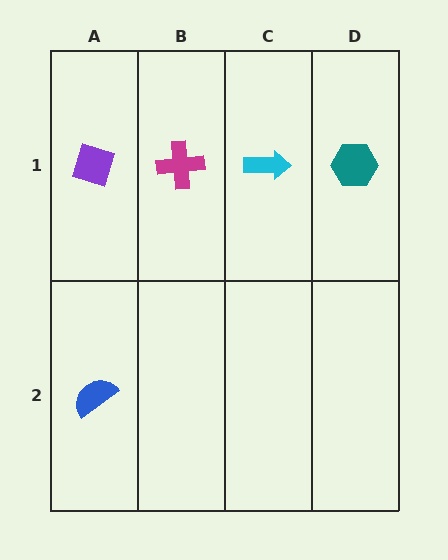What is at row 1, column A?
A purple diamond.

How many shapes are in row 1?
4 shapes.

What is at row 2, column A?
A blue semicircle.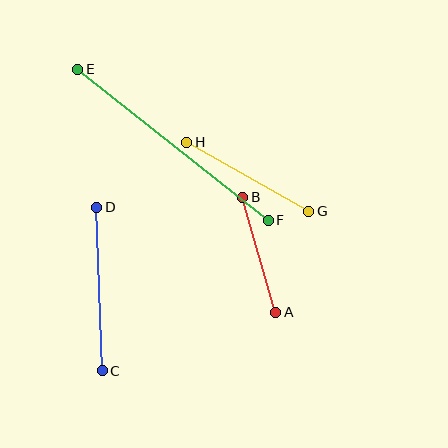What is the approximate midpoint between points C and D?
The midpoint is at approximately (99, 289) pixels.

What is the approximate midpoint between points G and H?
The midpoint is at approximately (248, 177) pixels.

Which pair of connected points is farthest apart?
Points E and F are farthest apart.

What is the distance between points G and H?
The distance is approximately 140 pixels.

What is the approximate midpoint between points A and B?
The midpoint is at approximately (259, 255) pixels.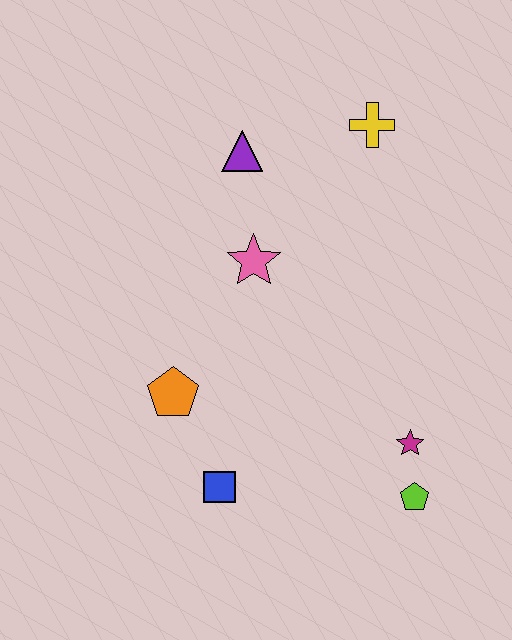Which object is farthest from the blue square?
The yellow cross is farthest from the blue square.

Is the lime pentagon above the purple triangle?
No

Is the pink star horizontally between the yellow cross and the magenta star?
No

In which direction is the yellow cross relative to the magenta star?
The yellow cross is above the magenta star.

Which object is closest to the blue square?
The orange pentagon is closest to the blue square.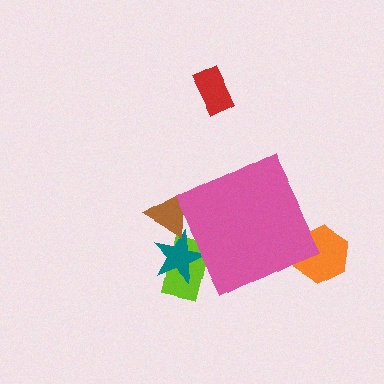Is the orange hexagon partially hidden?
Yes, the orange hexagon is partially hidden behind the pink diamond.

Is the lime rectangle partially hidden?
Yes, the lime rectangle is partially hidden behind the pink diamond.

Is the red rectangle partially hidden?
No, the red rectangle is fully visible.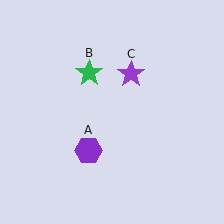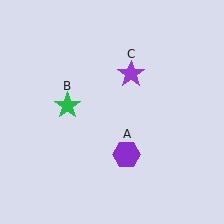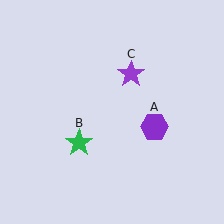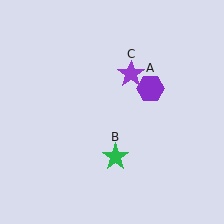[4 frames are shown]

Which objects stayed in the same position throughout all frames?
Purple star (object C) remained stationary.